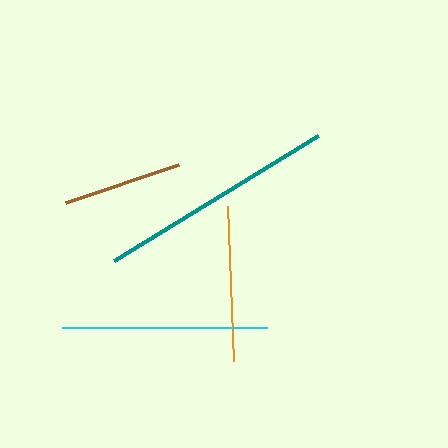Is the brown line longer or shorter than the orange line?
The orange line is longer than the brown line.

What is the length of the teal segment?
The teal segment is approximately 239 pixels long.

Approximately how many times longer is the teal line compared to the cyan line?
The teal line is approximately 1.2 times the length of the cyan line.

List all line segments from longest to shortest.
From longest to shortest: teal, cyan, orange, brown.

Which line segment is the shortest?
The brown line is the shortest at approximately 119 pixels.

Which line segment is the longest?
The teal line is the longest at approximately 239 pixels.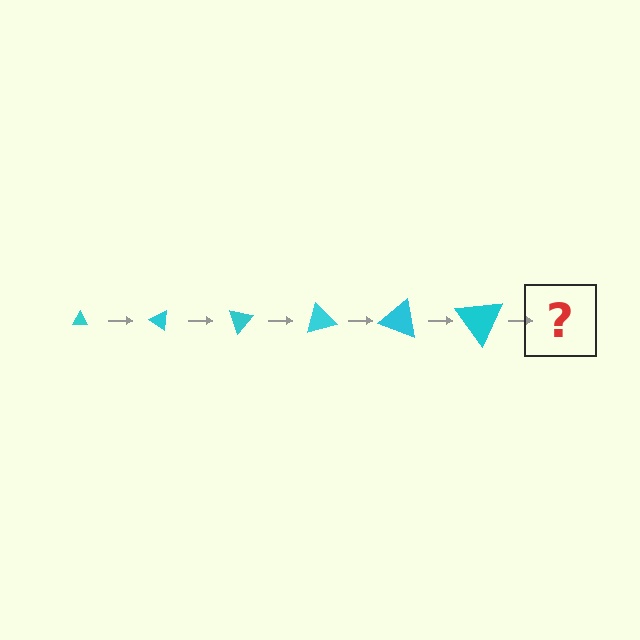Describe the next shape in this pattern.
It should be a triangle, larger than the previous one and rotated 210 degrees from the start.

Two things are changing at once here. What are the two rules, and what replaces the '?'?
The two rules are that the triangle grows larger each step and it rotates 35 degrees each step. The '?' should be a triangle, larger than the previous one and rotated 210 degrees from the start.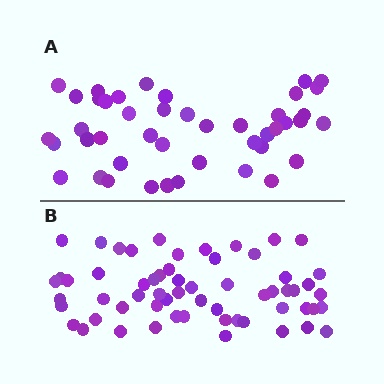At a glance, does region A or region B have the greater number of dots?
Region B (the bottom region) has more dots.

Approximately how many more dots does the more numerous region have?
Region B has approximately 15 more dots than region A.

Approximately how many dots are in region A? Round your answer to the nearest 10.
About 40 dots. (The exact count is 44, which rounds to 40.)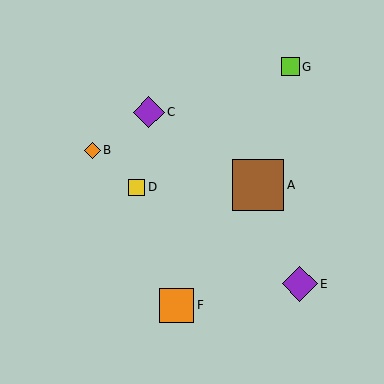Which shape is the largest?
The brown square (labeled A) is the largest.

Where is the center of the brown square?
The center of the brown square is at (258, 185).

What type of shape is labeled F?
Shape F is an orange square.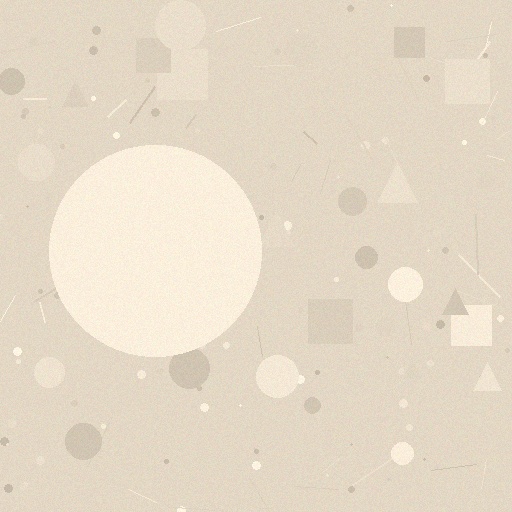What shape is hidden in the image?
A circle is hidden in the image.